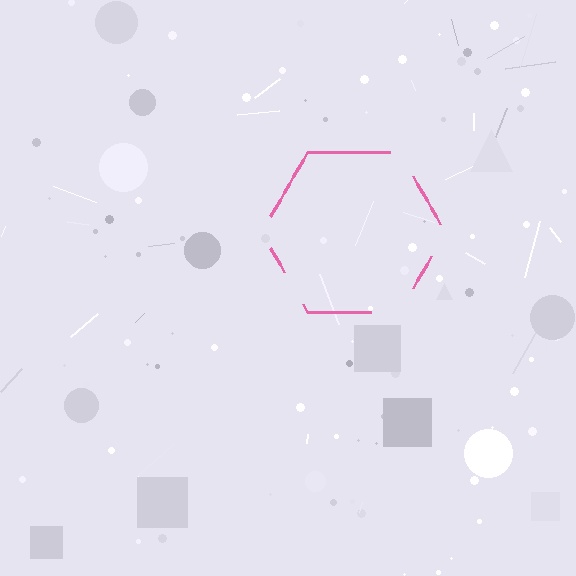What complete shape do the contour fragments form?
The contour fragments form a hexagon.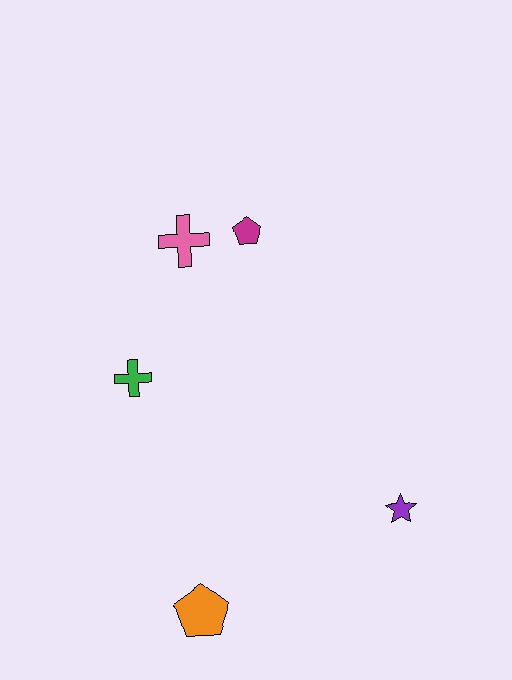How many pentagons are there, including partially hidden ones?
There are 2 pentagons.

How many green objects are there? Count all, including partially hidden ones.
There is 1 green object.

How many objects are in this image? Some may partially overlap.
There are 5 objects.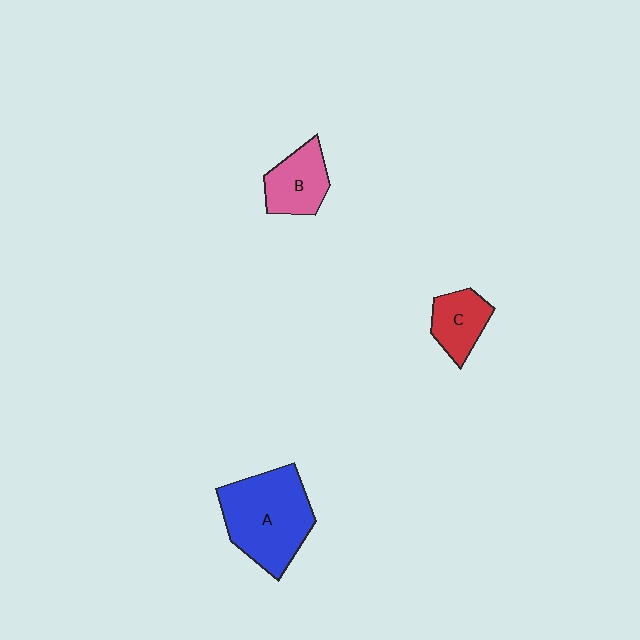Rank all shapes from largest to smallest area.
From largest to smallest: A (blue), B (pink), C (red).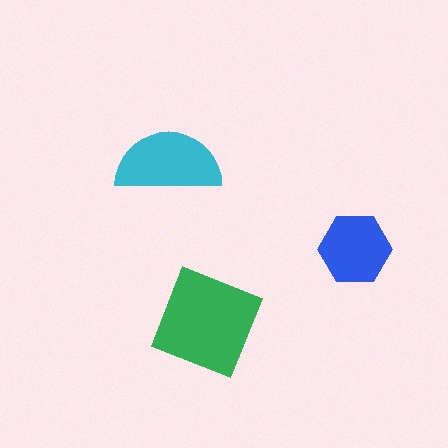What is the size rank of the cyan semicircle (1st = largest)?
2nd.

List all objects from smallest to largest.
The blue hexagon, the cyan semicircle, the green square.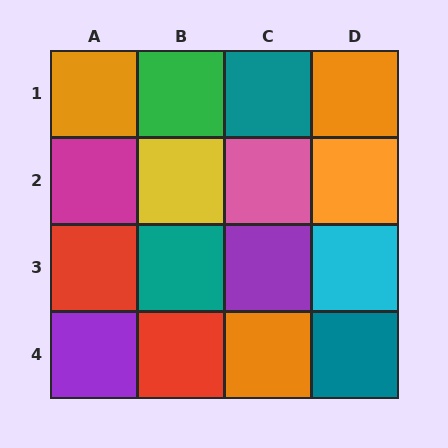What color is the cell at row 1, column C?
Teal.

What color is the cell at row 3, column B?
Teal.